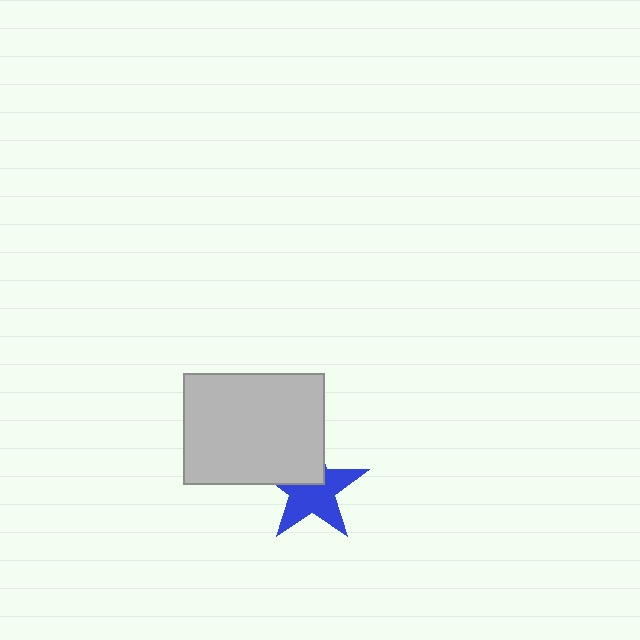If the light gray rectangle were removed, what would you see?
You would see the complete blue star.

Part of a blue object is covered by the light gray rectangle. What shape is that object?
It is a star.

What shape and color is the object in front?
The object in front is a light gray rectangle.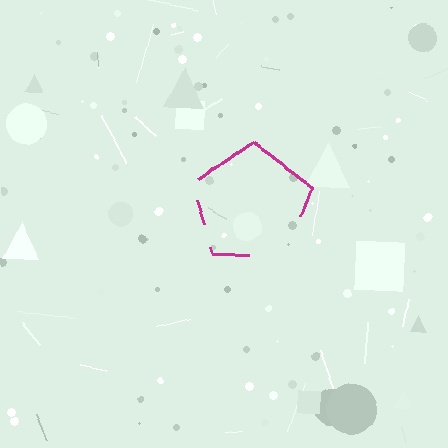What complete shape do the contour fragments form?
The contour fragments form a pentagon.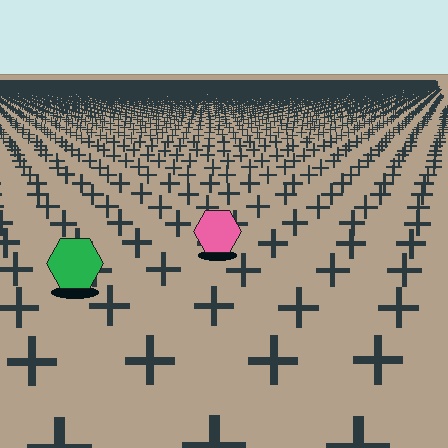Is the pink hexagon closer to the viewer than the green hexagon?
No. The green hexagon is closer — you can tell from the texture gradient: the ground texture is coarser near it.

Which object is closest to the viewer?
The green hexagon is closest. The texture marks near it are larger and more spread out.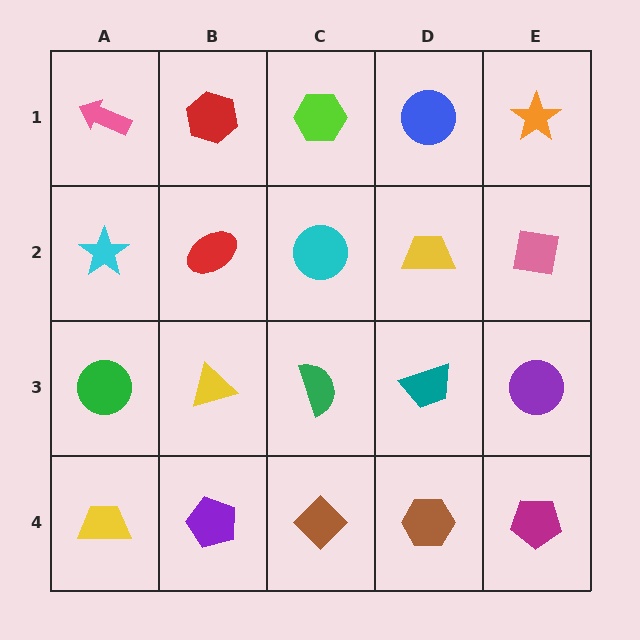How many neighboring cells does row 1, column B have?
3.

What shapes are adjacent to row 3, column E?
A pink square (row 2, column E), a magenta pentagon (row 4, column E), a teal trapezoid (row 3, column D).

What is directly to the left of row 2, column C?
A red ellipse.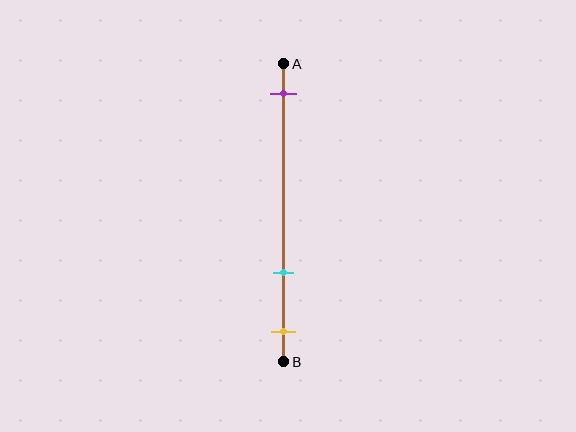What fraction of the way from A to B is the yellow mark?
The yellow mark is approximately 90% (0.9) of the way from A to B.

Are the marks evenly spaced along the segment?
No, the marks are not evenly spaced.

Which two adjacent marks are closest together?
The cyan and yellow marks are the closest adjacent pair.